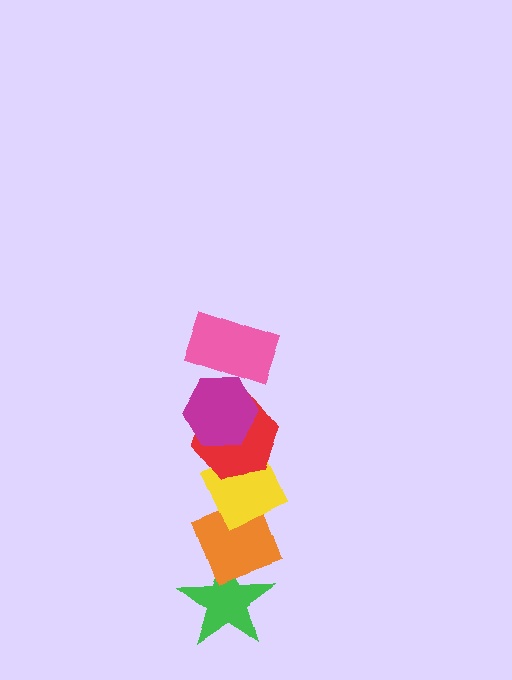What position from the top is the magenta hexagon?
The magenta hexagon is 2nd from the top.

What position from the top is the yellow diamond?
The yellow diamond is 4th from the top.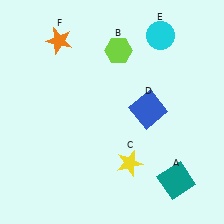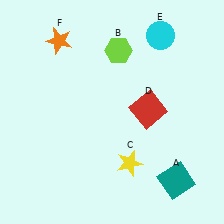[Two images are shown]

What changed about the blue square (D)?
In Image 1, D is blue. In Image 2, it changed to red.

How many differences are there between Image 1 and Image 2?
There is 1 difference between the two images.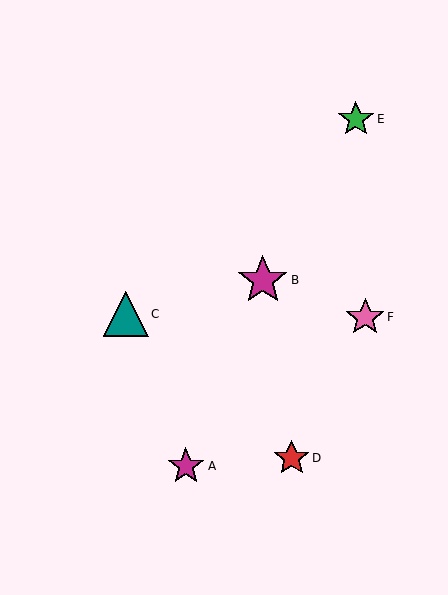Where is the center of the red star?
The center of the red star is at (292, 458).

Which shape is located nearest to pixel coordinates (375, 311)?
The pink star (labeled F) at (365, 317) is nearest to that location.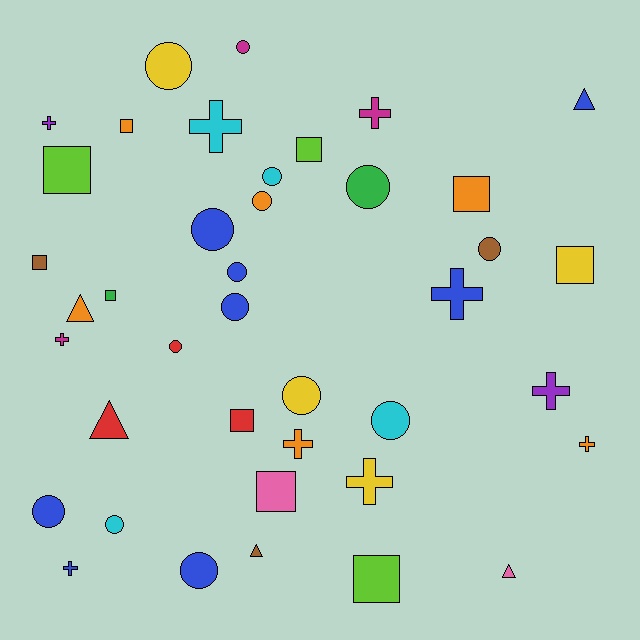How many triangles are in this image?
There are 5 triangles.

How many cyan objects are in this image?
There are 4 cyan objects.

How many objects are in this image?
There are 40 objects.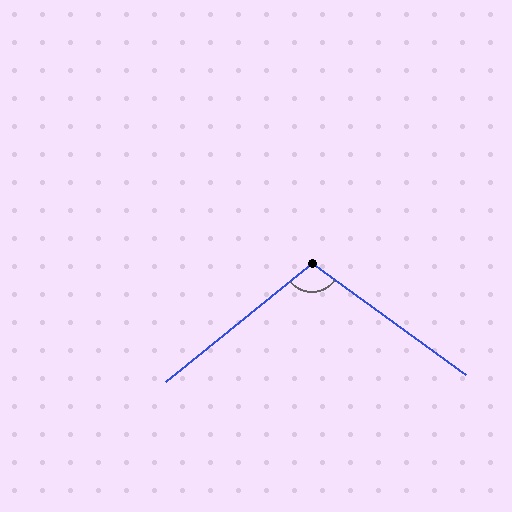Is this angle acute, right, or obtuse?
It is obtuse.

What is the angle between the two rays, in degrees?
Approximately 105 degrees.